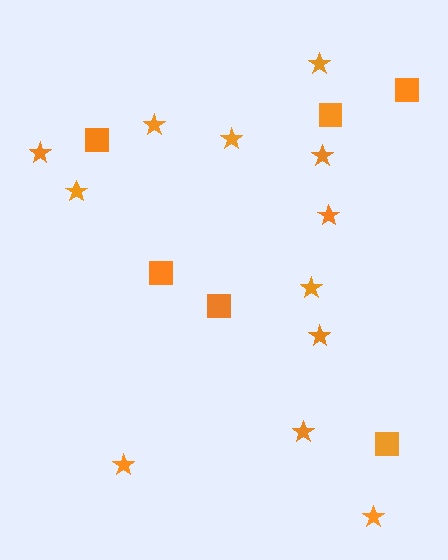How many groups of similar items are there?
There are 2 groups: one group of squares (6) and one group of stars (12).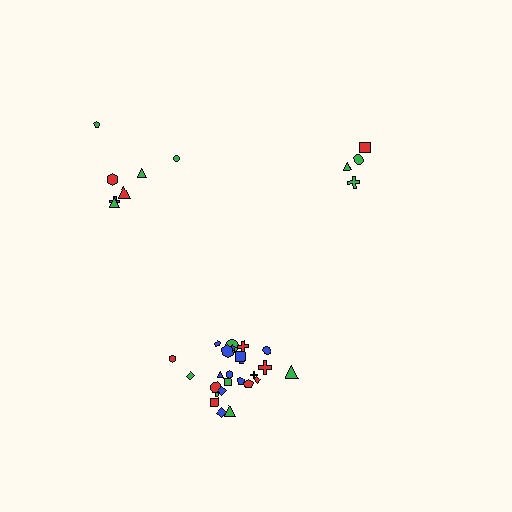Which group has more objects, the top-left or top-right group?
The top-left group.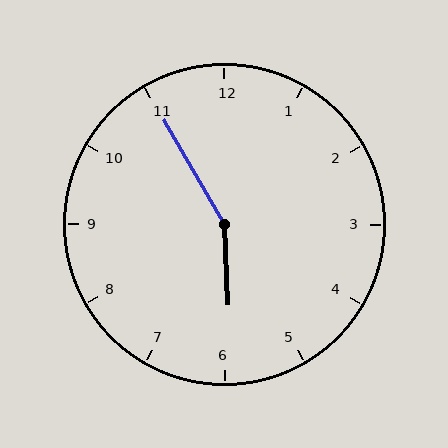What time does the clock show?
5:55.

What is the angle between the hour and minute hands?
Approximately 152 degrees.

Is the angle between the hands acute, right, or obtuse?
It is obtuse.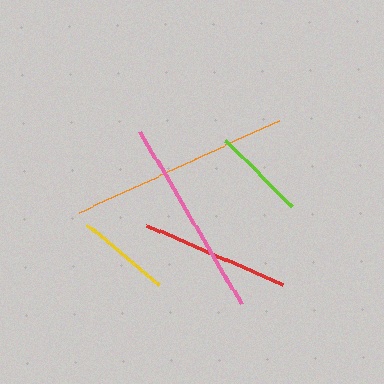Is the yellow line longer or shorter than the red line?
The red line is longer than the yellow line.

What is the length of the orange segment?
The orange segment is approximately 220 pixels long.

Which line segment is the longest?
The orange line is the longest at approximately 220 pixels.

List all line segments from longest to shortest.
From longest to shortest: orange, pink, red, yellow, lime.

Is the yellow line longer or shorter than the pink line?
The pink line is longer than the yellow line.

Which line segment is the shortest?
The lime line is the shortest at approximately 94 pixels.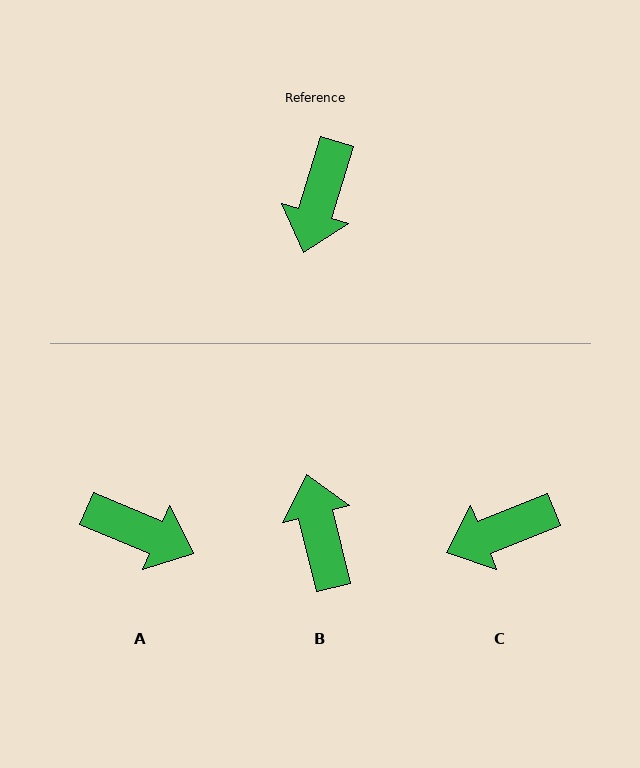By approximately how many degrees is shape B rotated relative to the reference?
Approximately 149 degrees clockwise.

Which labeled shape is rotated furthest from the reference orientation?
B, about 149 degrees away.